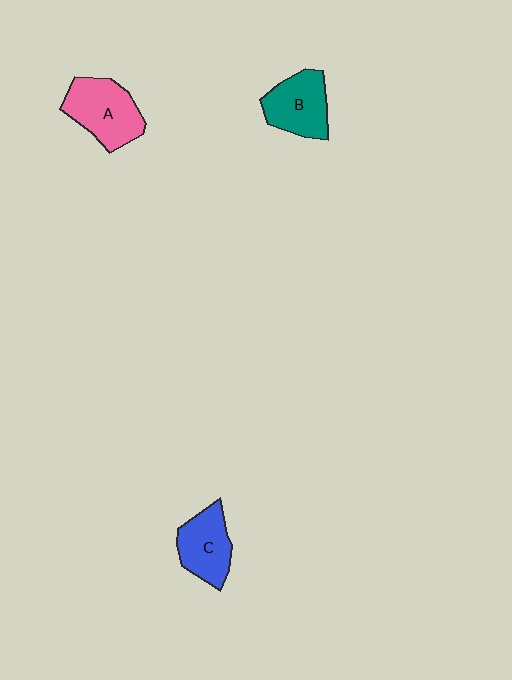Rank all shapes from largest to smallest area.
From largest to smallest: A (pink), B (teal), C (blue).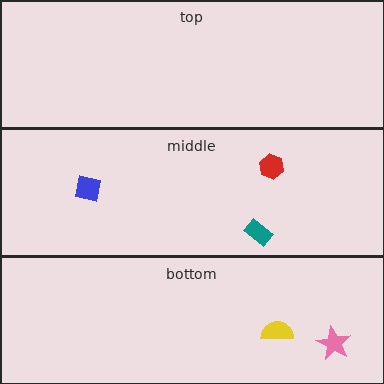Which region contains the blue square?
The middle region.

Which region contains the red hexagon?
The middle region.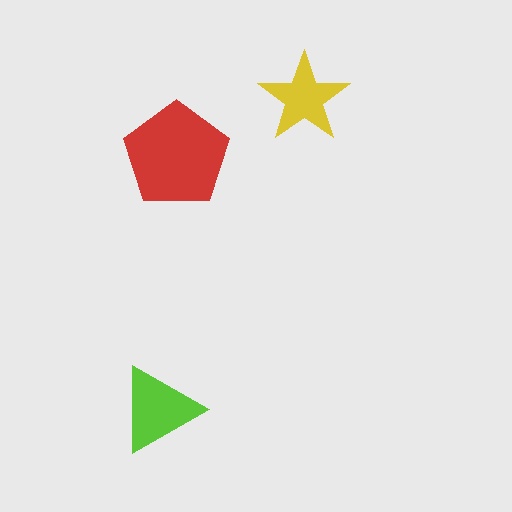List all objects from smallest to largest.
The yellow star, the lime triangle, the red pentagon.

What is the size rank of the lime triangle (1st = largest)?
2nd.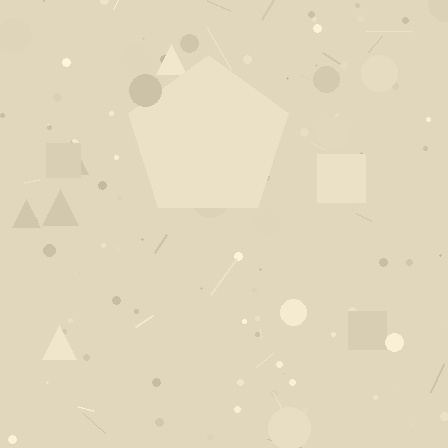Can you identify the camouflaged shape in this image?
The camouflaged shape is a pentagon.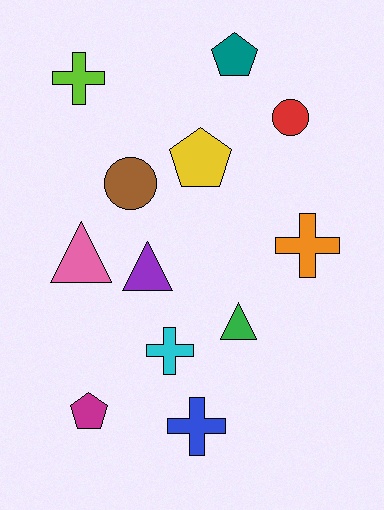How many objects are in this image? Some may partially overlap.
There are 12 objects.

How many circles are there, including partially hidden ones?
There are 2 circles.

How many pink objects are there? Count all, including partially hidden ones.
There is 1 pink object.